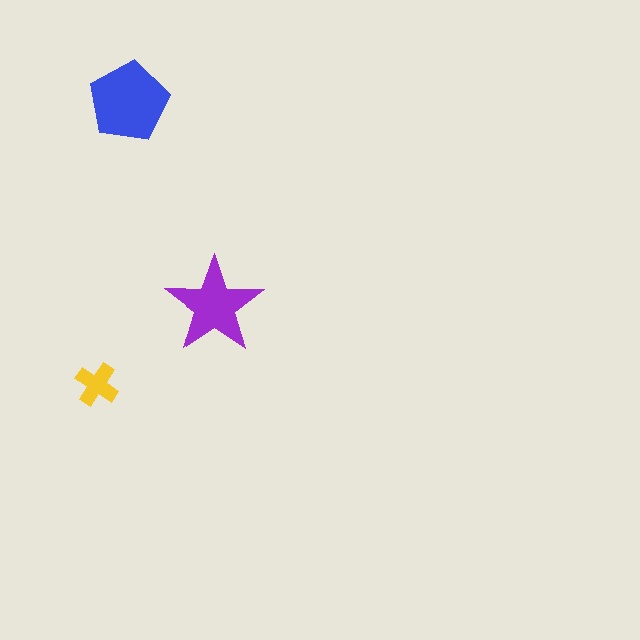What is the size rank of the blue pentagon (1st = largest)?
1st.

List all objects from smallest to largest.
The yellow cross, the purple star, the blue pentagon.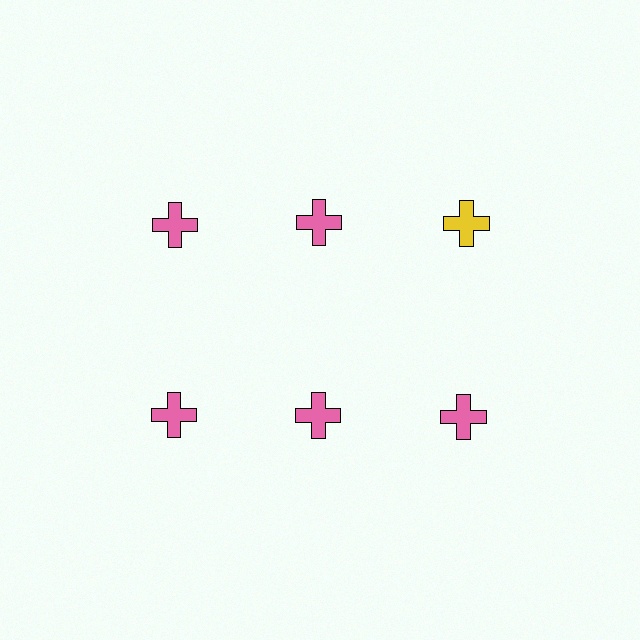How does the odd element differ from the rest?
It has a different color: yellow instead of pink.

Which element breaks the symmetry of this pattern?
The yellow cross in the top row, center column breaks the symmetry. All other shapes are pink crosses.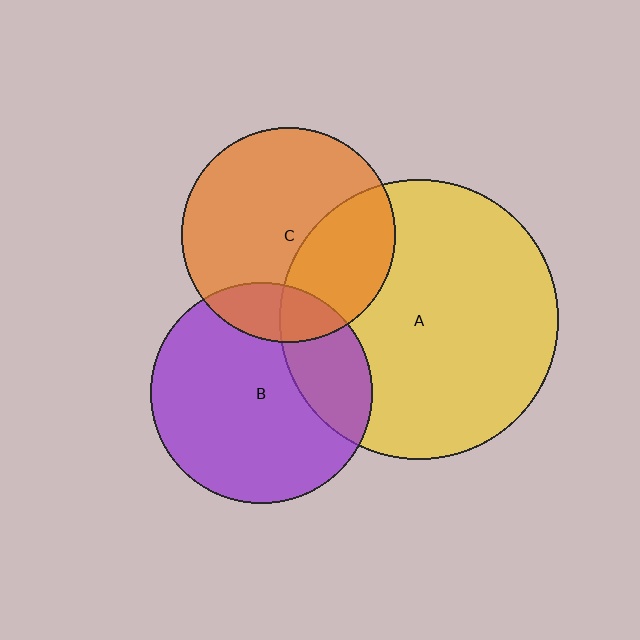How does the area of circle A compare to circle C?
Approximately 1.7 times.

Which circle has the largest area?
Circle A (yellow).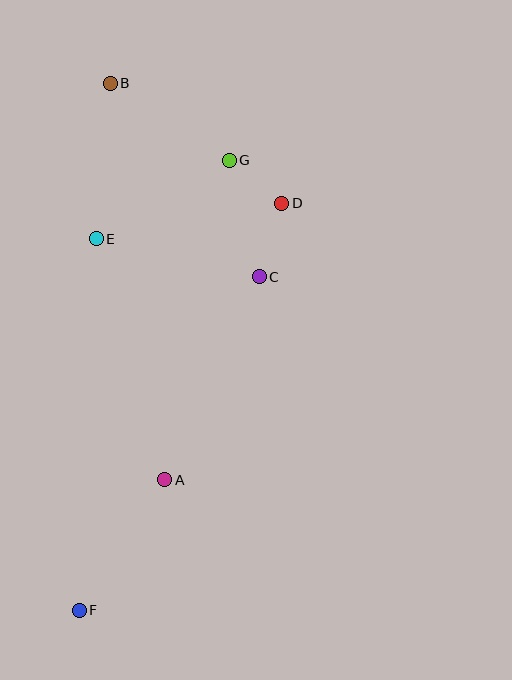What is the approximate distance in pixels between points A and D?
The distance between A and D is approximately 300 pixels.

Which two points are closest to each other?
Points D and G are closest to each other.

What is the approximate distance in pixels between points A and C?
The distance between A and C is approximately 224 pixels.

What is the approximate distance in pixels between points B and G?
The distance between B and G is approximately 142 pixels.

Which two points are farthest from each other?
Points B and F are farthest from each other.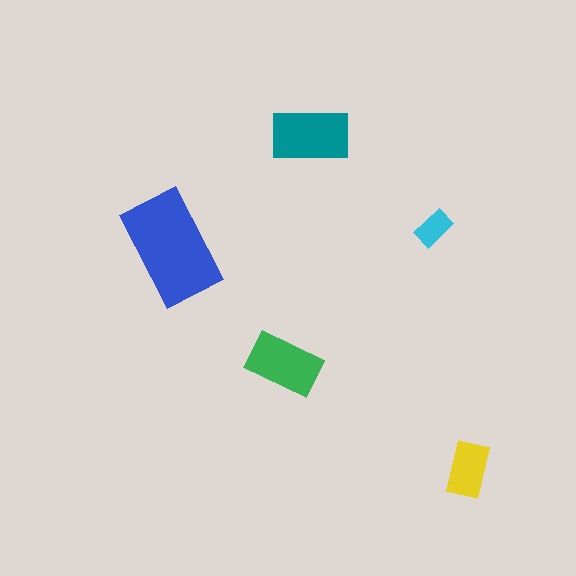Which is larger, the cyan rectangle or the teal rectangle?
The teal one.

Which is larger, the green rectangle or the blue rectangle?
The blue one.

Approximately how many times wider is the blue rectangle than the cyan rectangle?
About 3 times wider.